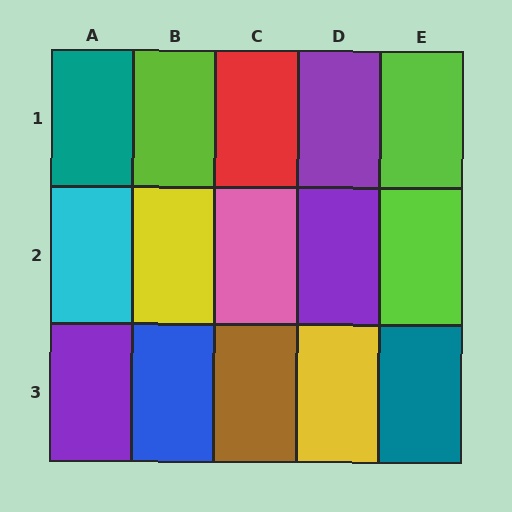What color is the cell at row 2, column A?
Cyan.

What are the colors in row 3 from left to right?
Purple, blue, brown, yellow, teal.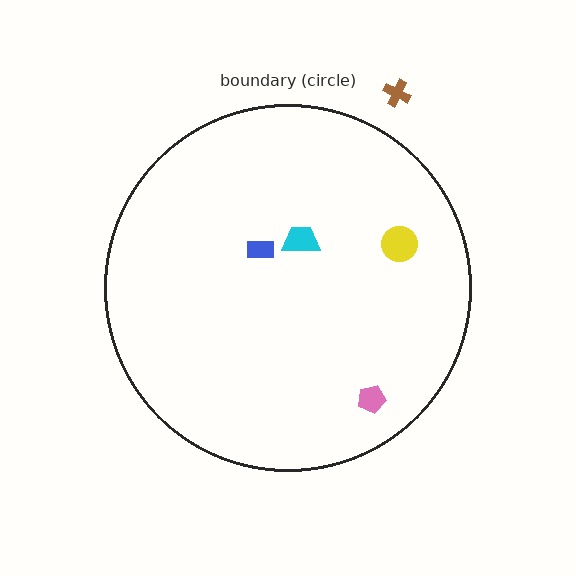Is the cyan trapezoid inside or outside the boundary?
Inside.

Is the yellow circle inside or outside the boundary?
Inside.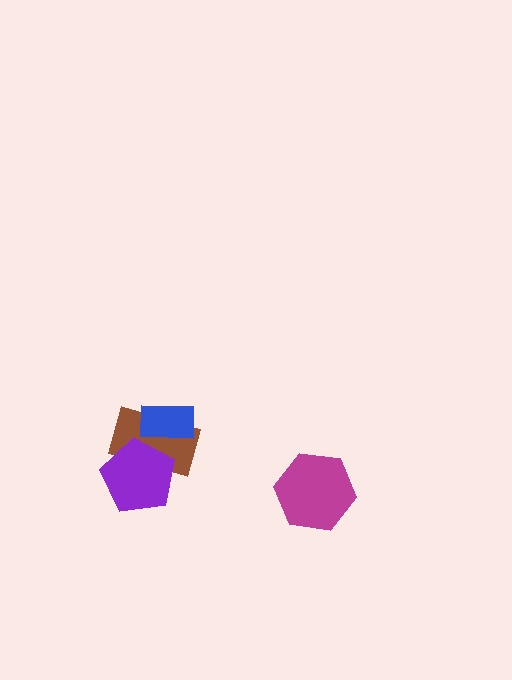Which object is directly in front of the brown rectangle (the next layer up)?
The purple pentagon is directly in front of the brown rectangle.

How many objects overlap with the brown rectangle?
2 objects overlap with the brown rectangle.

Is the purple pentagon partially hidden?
No, no other shape covers it.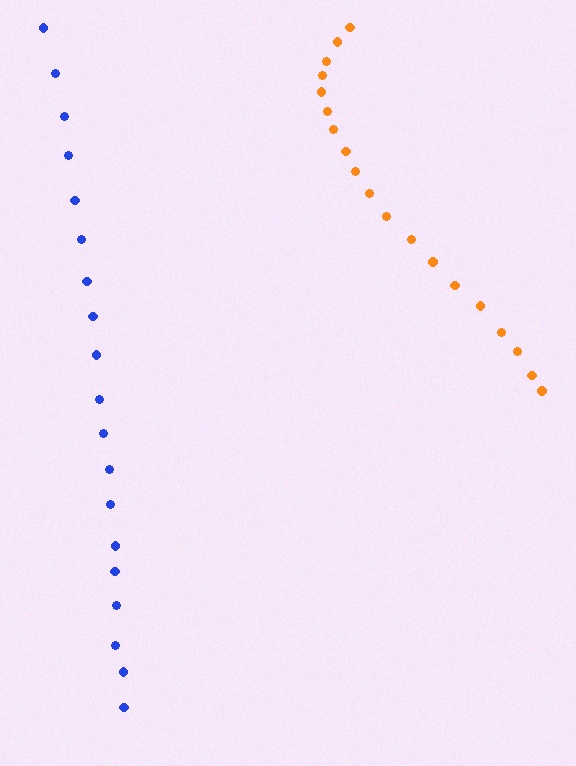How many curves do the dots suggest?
There are 2 distinct paths.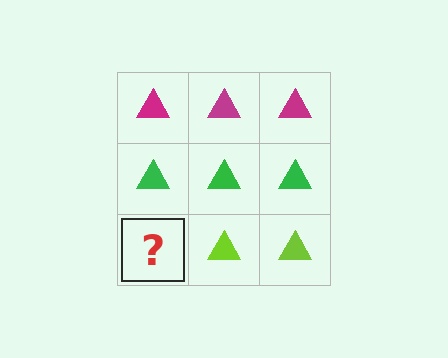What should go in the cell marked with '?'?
The missing cell should contain a lime triangle.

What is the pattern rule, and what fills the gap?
The rule is that each row has a consistent color. The gap should be filled with a lime triangle.